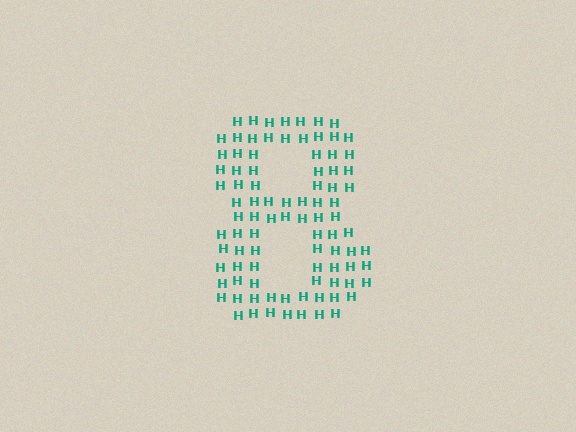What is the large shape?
The large shape is the digit 8.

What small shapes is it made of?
It is made of small letter H's.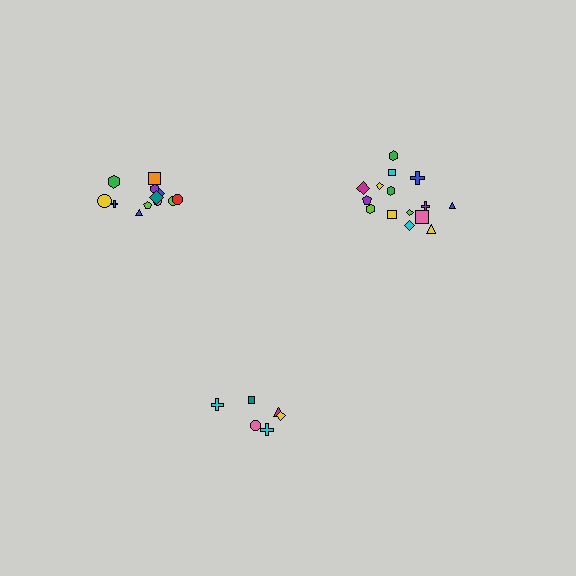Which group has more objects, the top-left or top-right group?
The top-right group.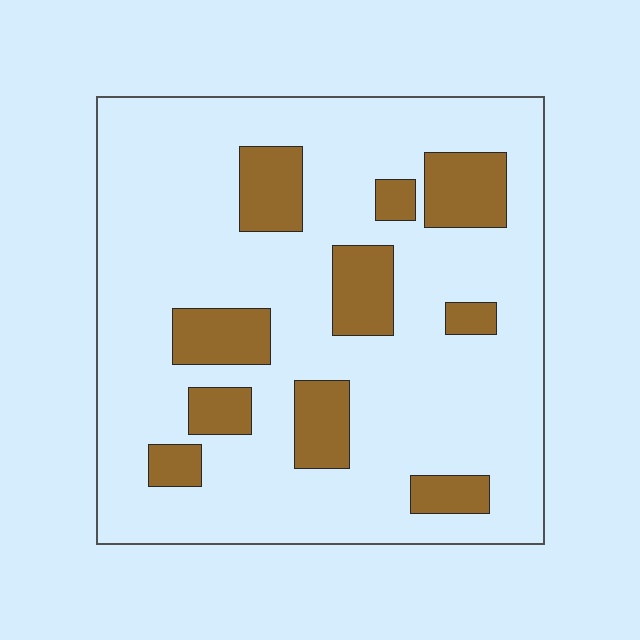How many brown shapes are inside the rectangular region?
10.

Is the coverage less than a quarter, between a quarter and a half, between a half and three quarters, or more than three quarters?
Less than a quarter.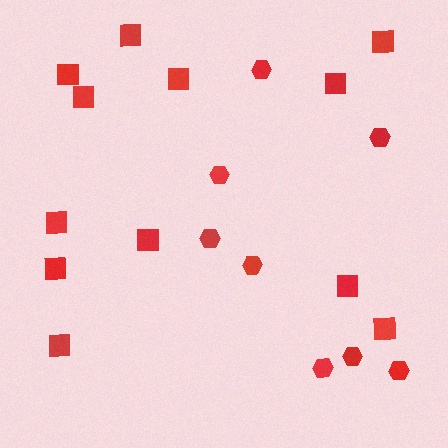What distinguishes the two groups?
There are 2 groups: one group of squares (12) and one group of hexagons (8).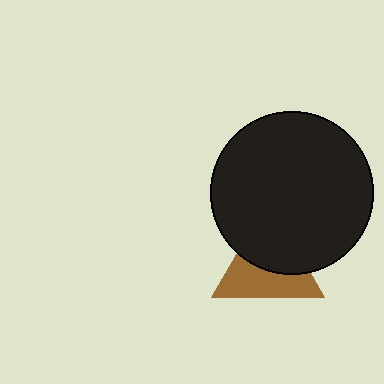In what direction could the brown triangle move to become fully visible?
The brown triangle could move down. That would shift it out from behind the black circle entirely.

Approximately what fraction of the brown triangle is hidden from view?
Roughly 51% of the brown triangle is hidden behind the black circle.